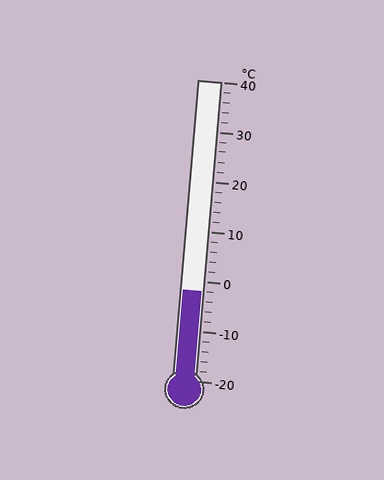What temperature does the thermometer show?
The thermometer shows approximately -2°C.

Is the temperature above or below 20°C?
The temperature is below 20°C.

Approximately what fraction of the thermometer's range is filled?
The thermometer is filled to approximately 30% of its range.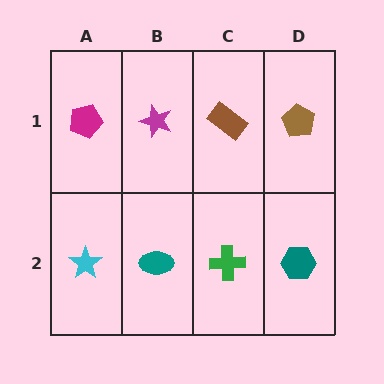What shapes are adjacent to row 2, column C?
A brown rectangle (row 1, column C), a teal ellipse (row 2, column B), a teal hexagon (row 2, column D).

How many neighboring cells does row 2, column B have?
3.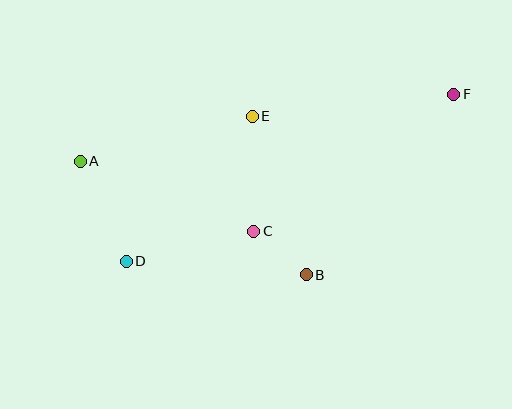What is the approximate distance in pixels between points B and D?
The distance between B and D is approximately 181 pixels.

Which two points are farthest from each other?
Points A and F are farthest from each other.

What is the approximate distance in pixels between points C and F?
The distance between C and F is approximately 242 pixels.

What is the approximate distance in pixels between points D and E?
The distance between D and E is approximately 192 pixels.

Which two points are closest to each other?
Points B and C are closest to each other.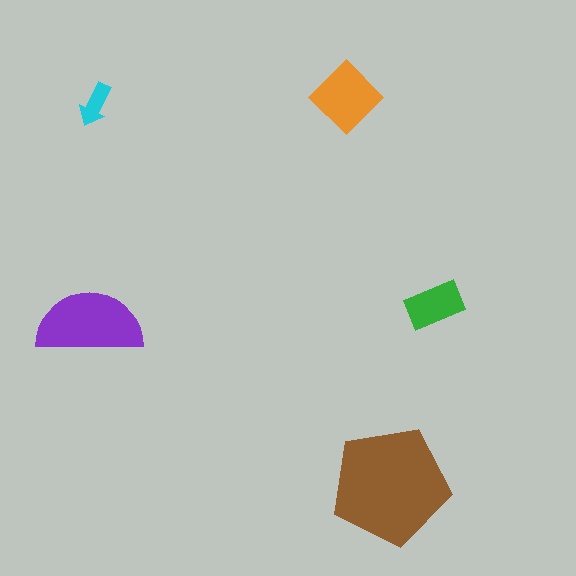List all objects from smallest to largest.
The cyan arrow, the green rectangle, the orange diamond, the purple semicircle, the brown pentagon.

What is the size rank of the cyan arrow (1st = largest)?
5th.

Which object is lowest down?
The brown pentagon is bottommost.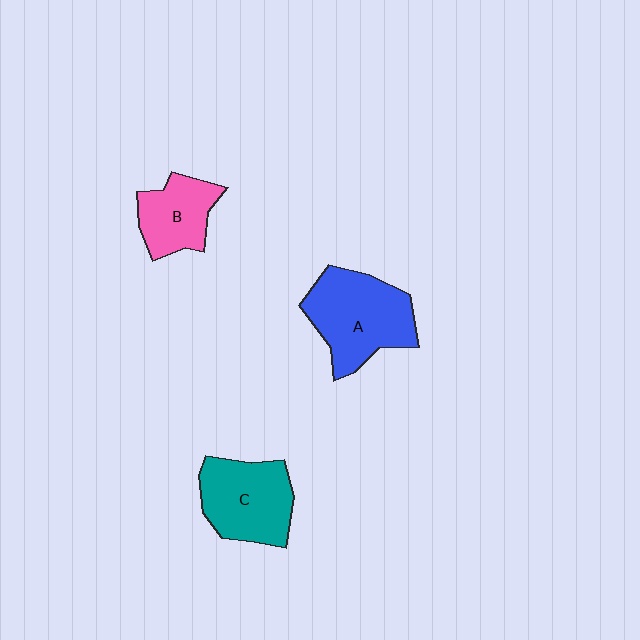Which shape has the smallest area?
Shape B (pink).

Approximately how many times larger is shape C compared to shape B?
Approximately 1.4 times.